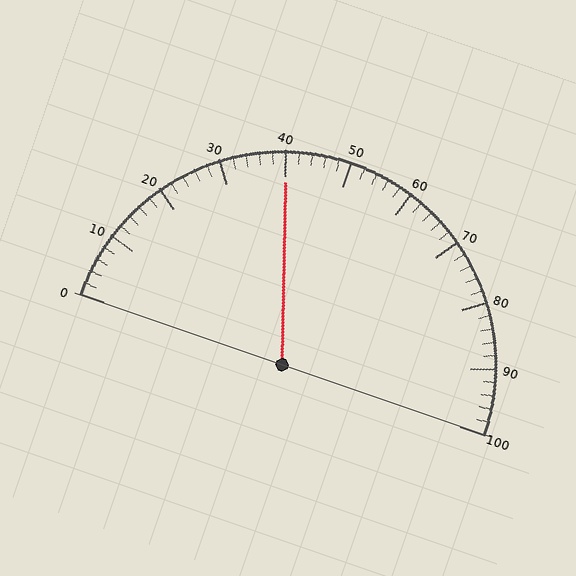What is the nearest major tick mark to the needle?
The nearest major tick mark is 40.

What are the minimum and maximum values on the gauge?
The gauge ranges from 0 to 100.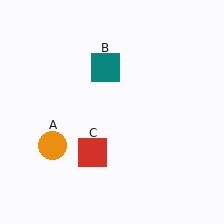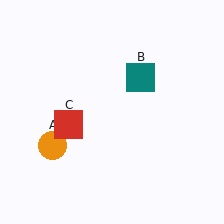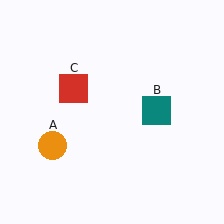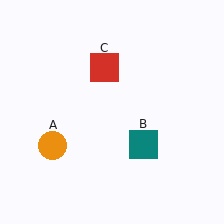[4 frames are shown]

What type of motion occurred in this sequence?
The teal square (object B), red square (object C) rotated clockwise around the center of the scene.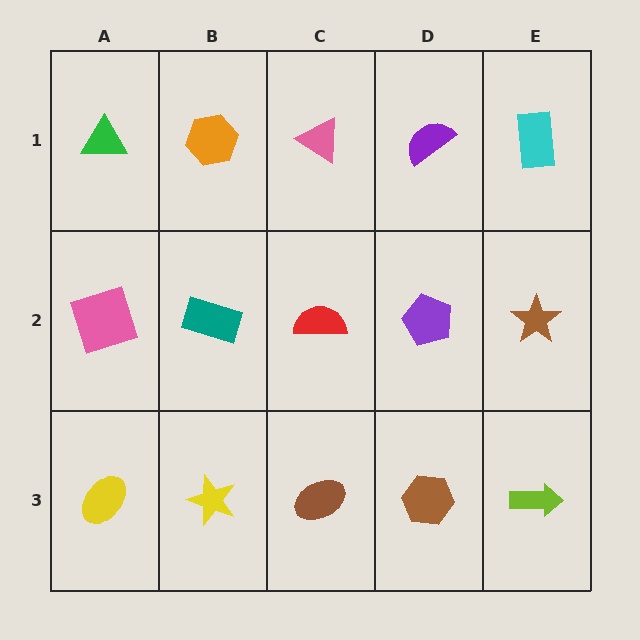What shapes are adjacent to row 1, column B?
A teal rectangle (row 2, column B), a green triangle (row 1, column A), a pink triangle (row 1, column C).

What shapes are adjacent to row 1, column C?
A red semicircle (row 2, column C), an orange hexagon (row 1, column B), a purple semicircle (row 1, column D).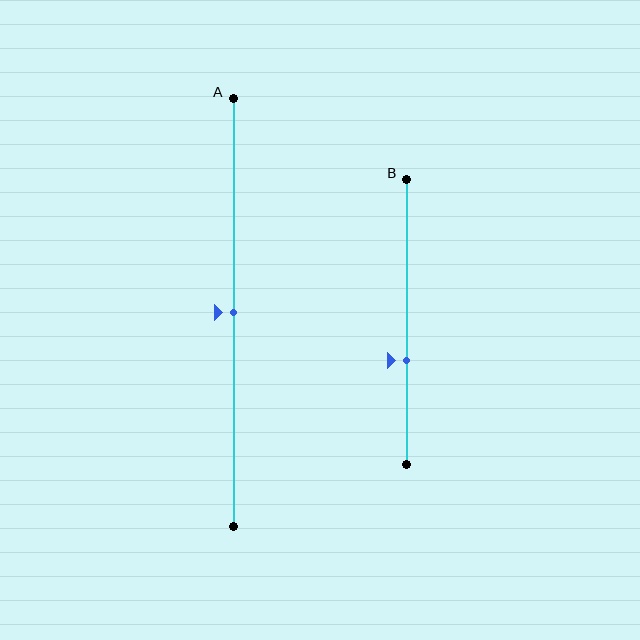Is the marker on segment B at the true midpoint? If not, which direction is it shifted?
No, the marker on segment B is shifted downward by about 14% of the segment length.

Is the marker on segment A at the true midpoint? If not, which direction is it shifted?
Yes, the marker on segment A is at the true midpoint.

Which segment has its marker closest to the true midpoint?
Segment A has its marker closest to the true midpoint.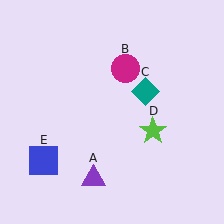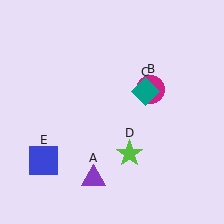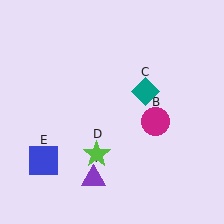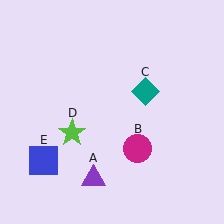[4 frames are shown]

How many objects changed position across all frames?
2 objects changed position: magenta circle (object B), lime star (object D).